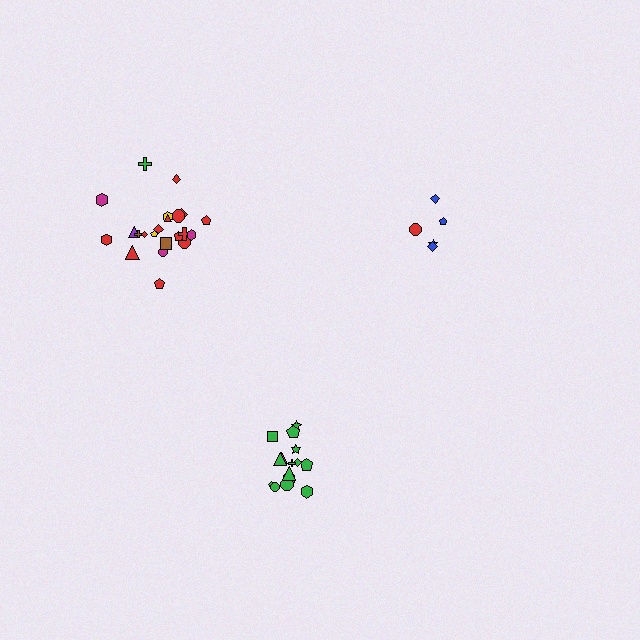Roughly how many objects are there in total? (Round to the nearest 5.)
Roughly 40 objects in total.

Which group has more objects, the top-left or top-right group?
The top-left group.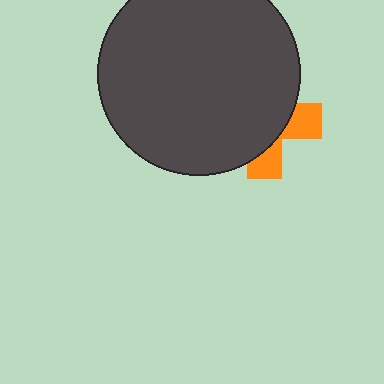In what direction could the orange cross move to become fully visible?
The orange cross could move right. That would shift it out from behind the dark gray circle entirely.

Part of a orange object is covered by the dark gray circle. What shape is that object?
It is a cross.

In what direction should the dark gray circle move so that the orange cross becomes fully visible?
The dark gray circle should move left. That is the shortest direction to clear the overlap and leave the orange cross fully visible.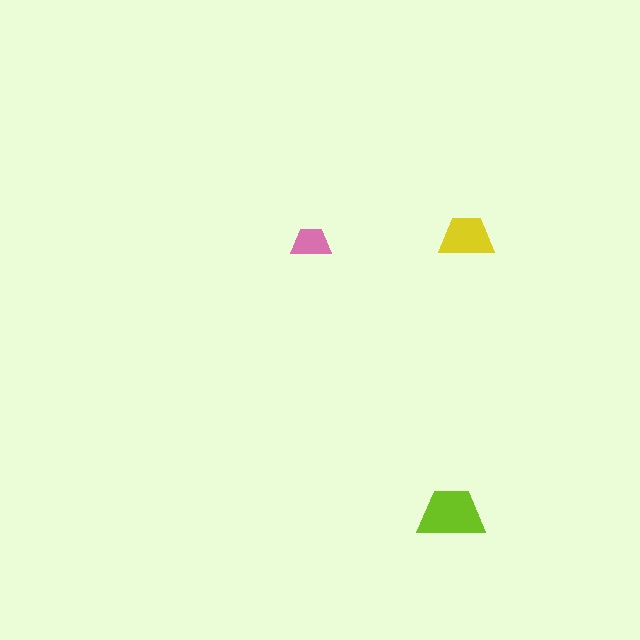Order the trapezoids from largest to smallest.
the lime one, the yellow one, the pink one.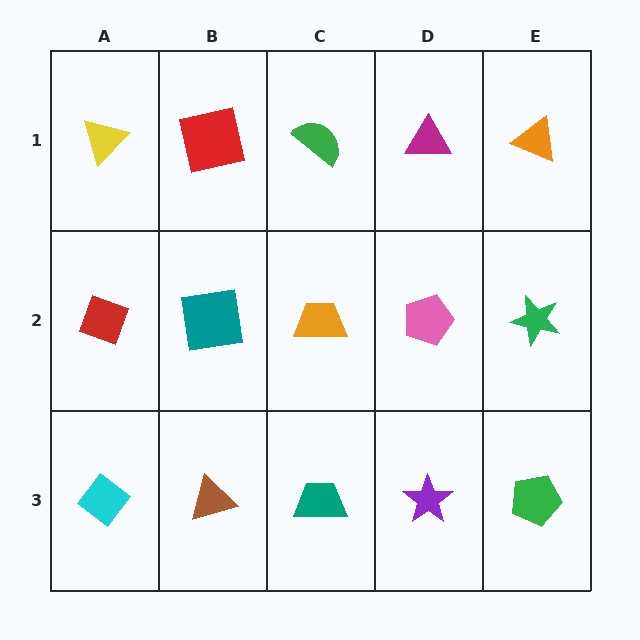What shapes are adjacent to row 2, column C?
A green semicircle (row 1, column C), a teal trapezoid (row 3, column C), a teal square (row 2, column B), a pink pentagon (row 2, column D).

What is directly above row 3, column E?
A green star.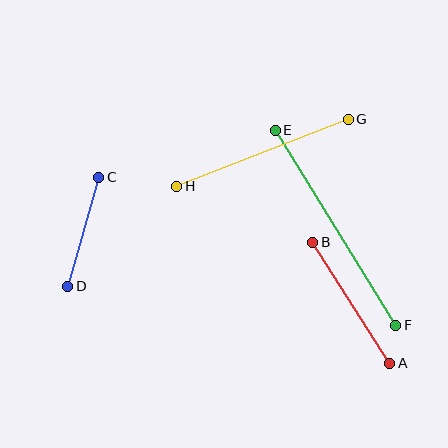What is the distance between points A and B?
The distance is approximately 143 pixels.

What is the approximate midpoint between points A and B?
The midpoint is at approximately (351, 303) pixels.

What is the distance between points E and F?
The distance is approximately 229 pixels.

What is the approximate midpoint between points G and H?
The midpoint is at approximately (263, 153) pixels.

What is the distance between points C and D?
The distance is approximately 113 pixels.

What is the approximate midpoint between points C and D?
The midpoint is at approximately (83, 232) pixels.